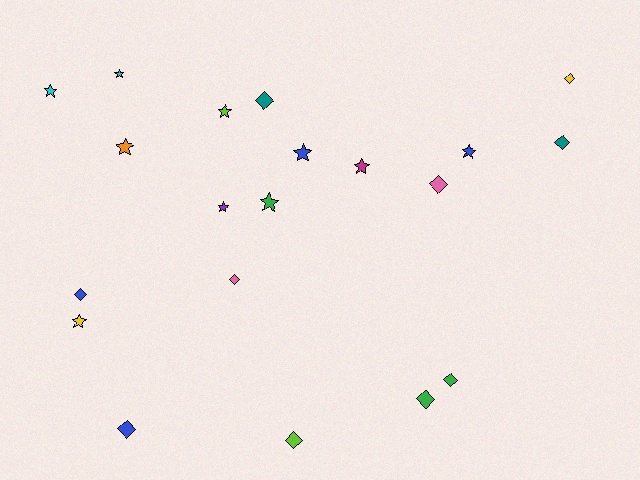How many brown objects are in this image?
There are no brown objects.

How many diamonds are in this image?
There are 10 diamonds.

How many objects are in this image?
There are 20 objects.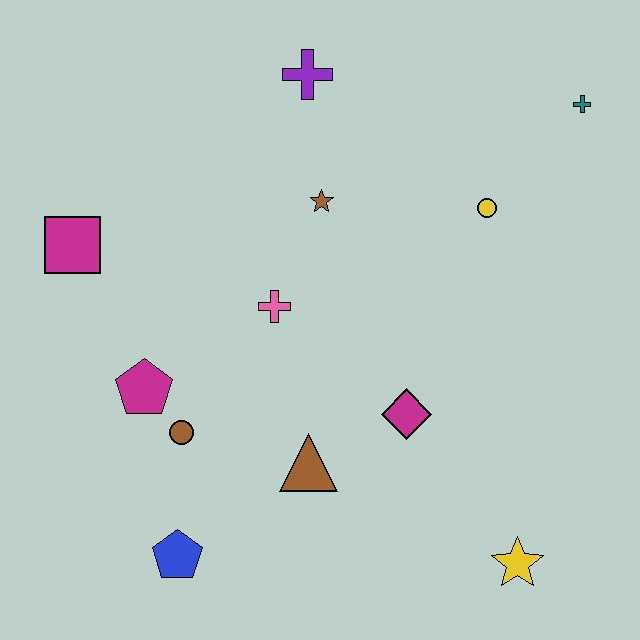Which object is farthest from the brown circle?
The teal cross is farthest from the brown circle.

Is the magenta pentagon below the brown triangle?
No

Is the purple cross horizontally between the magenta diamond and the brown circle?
Yes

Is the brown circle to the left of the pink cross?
Yes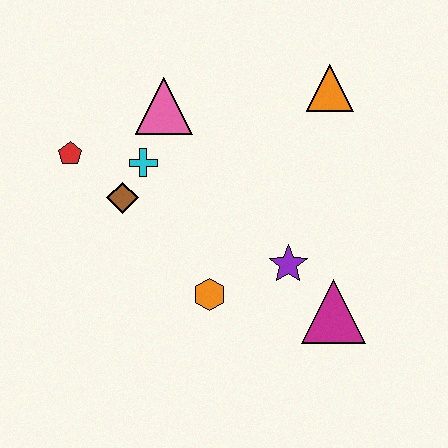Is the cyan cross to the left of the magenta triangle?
Yes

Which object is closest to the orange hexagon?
The purple star is closest to the orange hexagon.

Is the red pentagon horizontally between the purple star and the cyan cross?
No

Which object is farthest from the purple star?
The red pentagon is farthest from the purple star.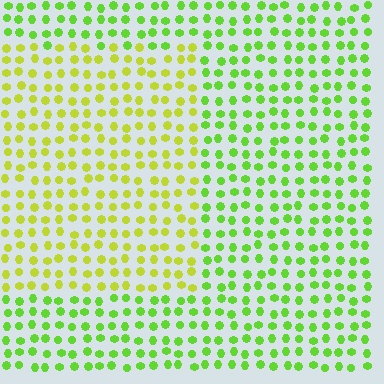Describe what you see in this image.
The image is filled with small lime elements in a uniform arrangement. A rectangle-shaped region is visible where the elements are tinted to a slightly different hue, forming a subtle color boundary.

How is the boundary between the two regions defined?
The boundary is defined purely by a slight shift in hue (about 33 degrees). Spacing, size, and orientation are identical on both sides.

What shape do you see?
I see a rectangle.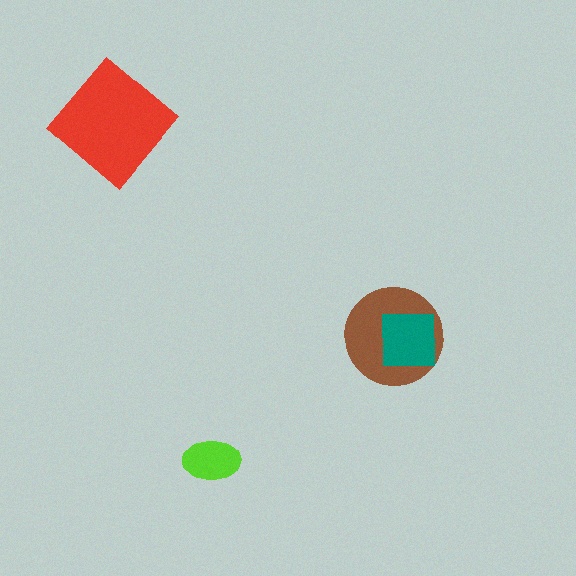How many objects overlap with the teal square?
1 object overlaps with the teal square.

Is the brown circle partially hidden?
Yes, it is partially covered by another shape.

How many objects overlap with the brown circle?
1 object overlaps with the brown circle.